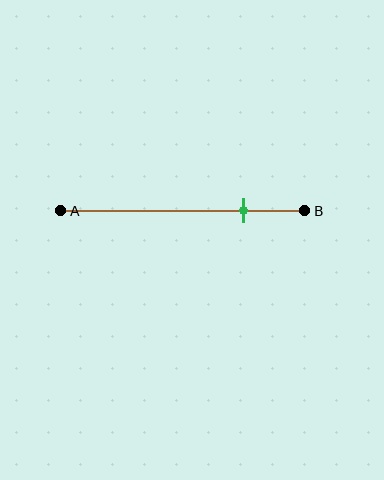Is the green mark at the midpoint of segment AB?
No, the mark is at about 75% from A, not at the 50% midpoint.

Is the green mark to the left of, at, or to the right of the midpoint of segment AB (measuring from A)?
The green mark is to the right of the midpoint of segment AB.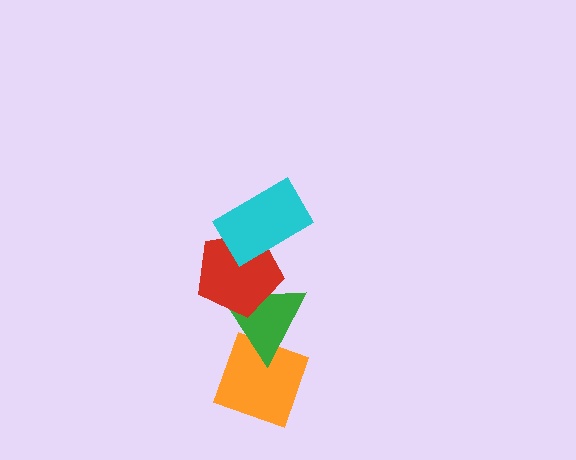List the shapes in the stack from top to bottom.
From top to bottom: the cyan rectangle, the red pentagon, the green triangle, the orange diamond.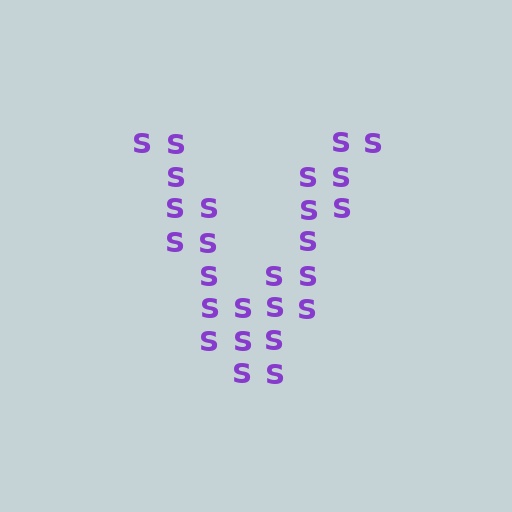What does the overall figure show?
The overall figure shows the letter V.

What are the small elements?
The small elements are letter S's.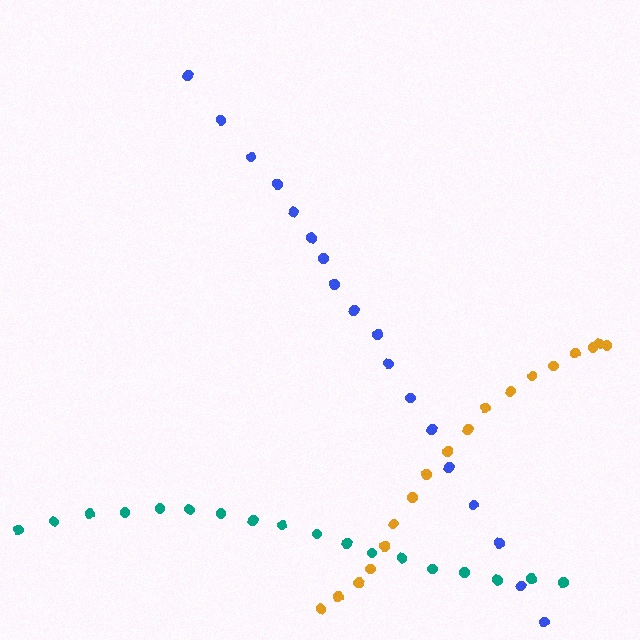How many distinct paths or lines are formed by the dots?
There are 3 distinct paths.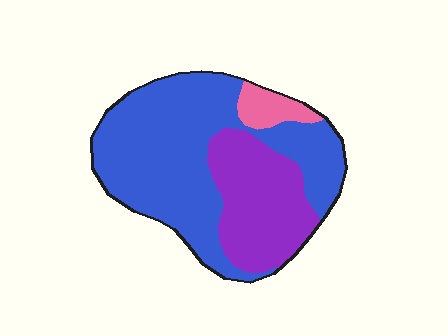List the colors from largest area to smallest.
From largest to smallest: blue, purple, pink.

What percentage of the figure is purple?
Purple takes up between a sixth and a third of the figure.